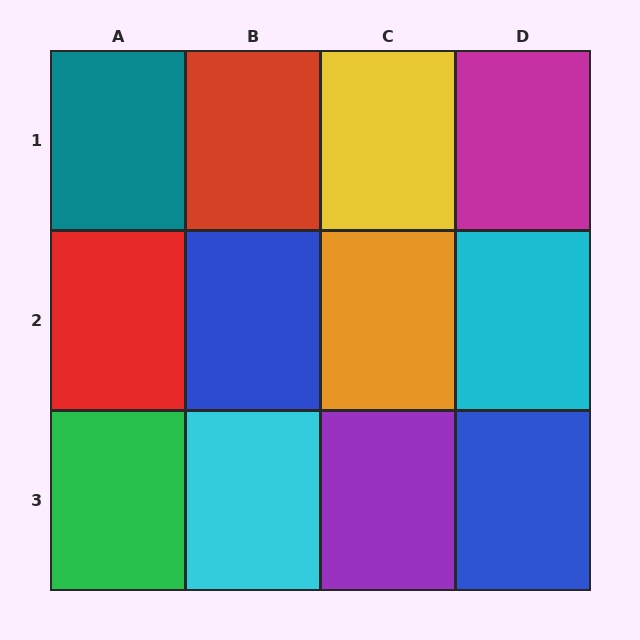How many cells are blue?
2 cells are blue.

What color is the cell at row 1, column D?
Magenta.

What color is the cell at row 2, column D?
Cyan.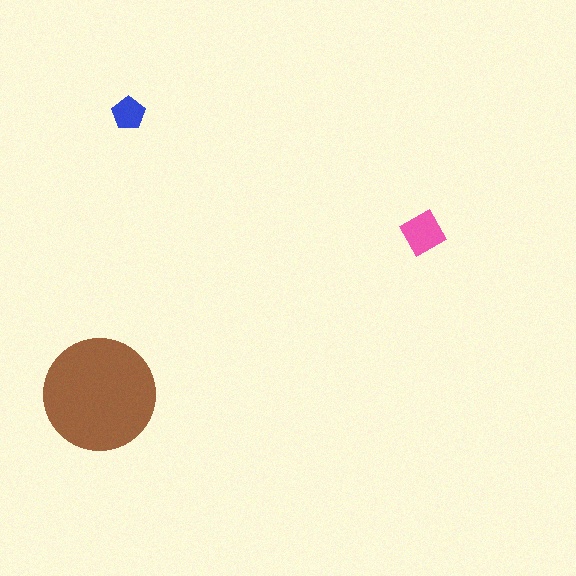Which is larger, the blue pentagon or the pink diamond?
The pink diamond.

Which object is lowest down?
The brown circle is bottommost.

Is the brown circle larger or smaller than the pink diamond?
Larger.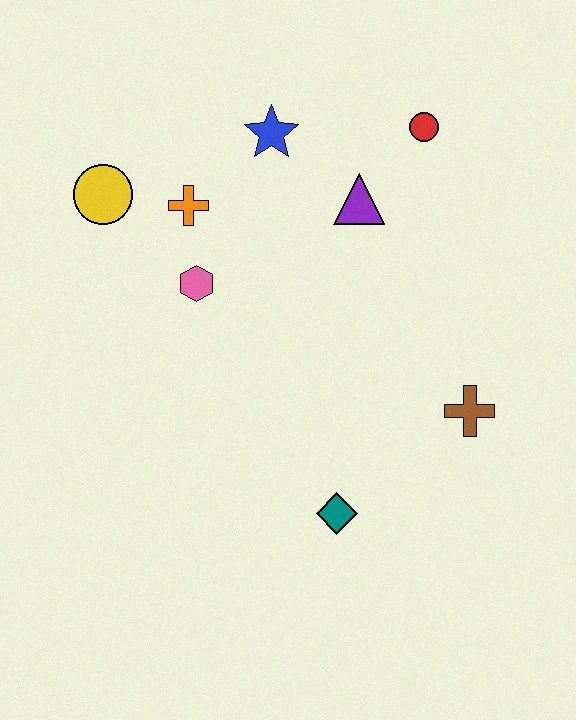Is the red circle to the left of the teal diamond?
No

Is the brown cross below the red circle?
Yes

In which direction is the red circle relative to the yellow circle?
The red circle is to the right of the yellow circle.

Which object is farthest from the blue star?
The teal diamond is farthest from the blue star.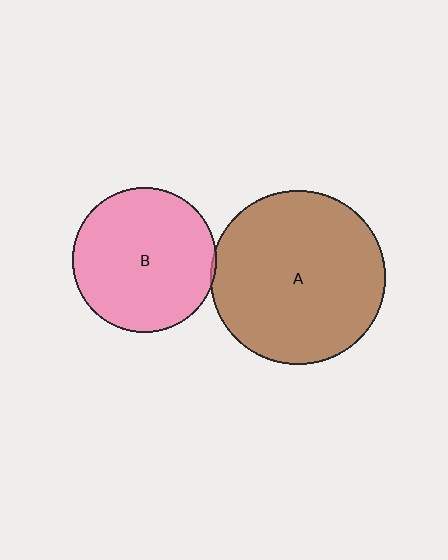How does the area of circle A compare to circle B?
Approximately 1.5 times.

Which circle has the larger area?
Circle A (brown).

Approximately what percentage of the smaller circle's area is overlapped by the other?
Approximately 5%.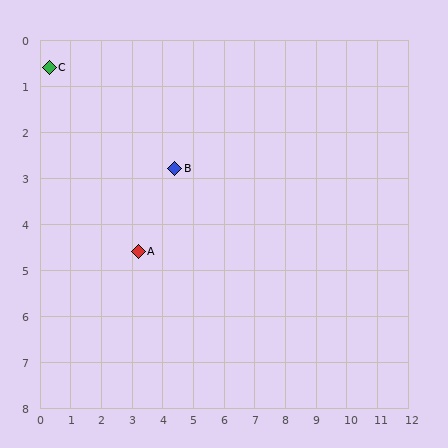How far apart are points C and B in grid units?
Points C and B are about 4.7 grid units apart.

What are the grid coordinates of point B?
Point B is at approximately (4.4, 2.8).